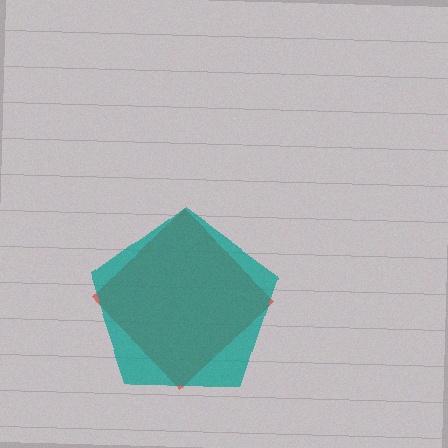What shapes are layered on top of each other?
The layered shapes are: a red diamond, a teal pentagon.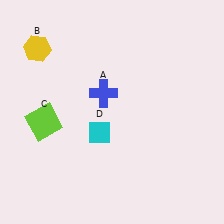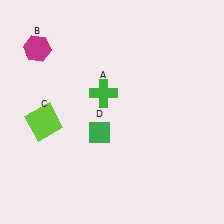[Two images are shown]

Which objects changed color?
A changed from blue to green. B changed from yellow to magenta. D changed from cyan to green.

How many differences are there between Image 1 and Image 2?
There are 3 differences between the two images.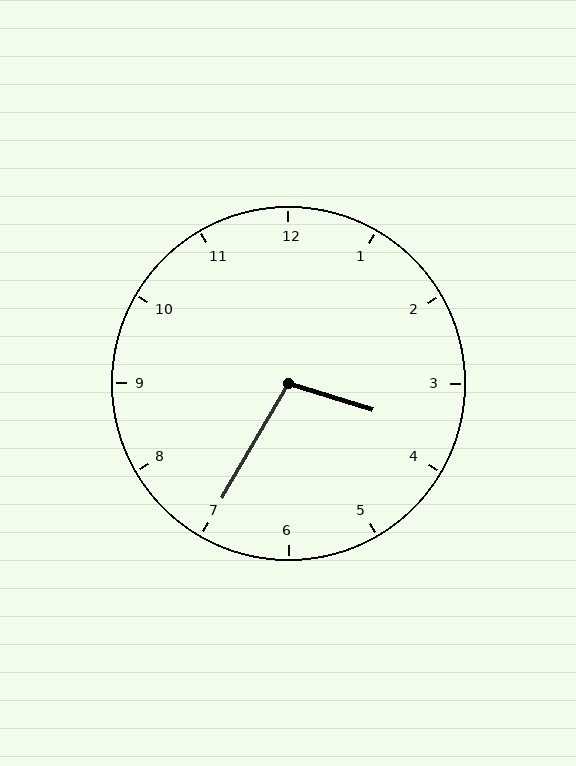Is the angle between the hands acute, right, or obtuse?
It is obtuse.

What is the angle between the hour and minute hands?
Approximately 102 degrees.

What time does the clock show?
3:35.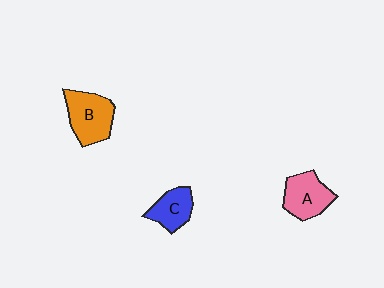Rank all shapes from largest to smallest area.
From largest to smallest: B (orange), A (pink), C (blue).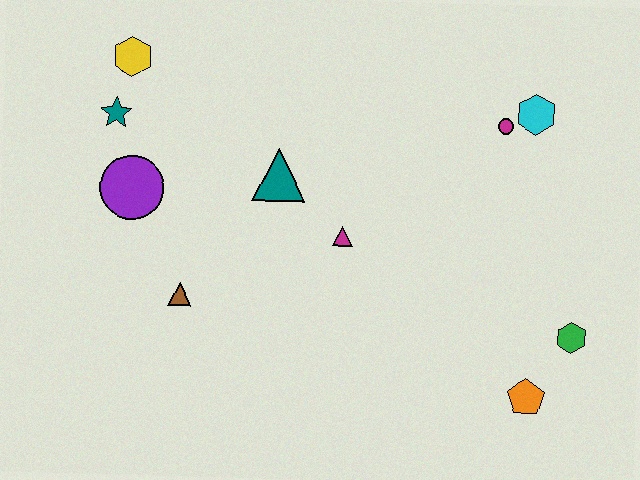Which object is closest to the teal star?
The yellow hexagon is closest to the teal star.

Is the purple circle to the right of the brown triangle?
No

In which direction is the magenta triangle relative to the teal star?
The magenta triangle is to the right of the teal star.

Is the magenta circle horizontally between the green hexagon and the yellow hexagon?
Yes